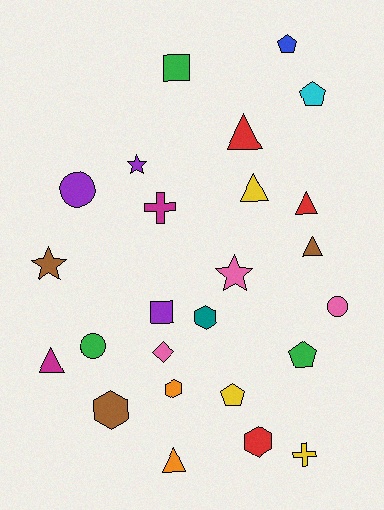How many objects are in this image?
There are 25 objects.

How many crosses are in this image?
There are 2 crosses.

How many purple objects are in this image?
There are 3 purple objects.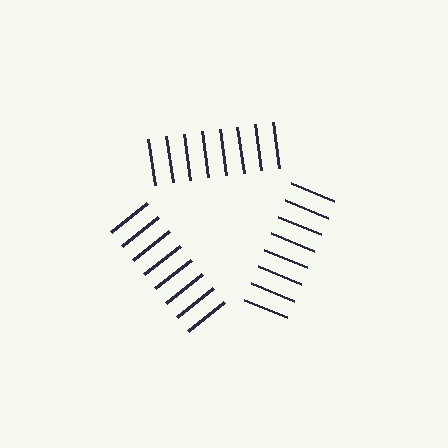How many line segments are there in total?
24 — 8 along each of the 3 edges.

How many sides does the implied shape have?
3 sides — the line-ends trace a triangle.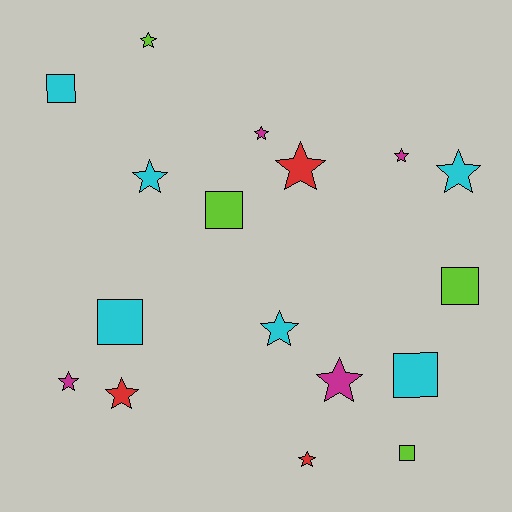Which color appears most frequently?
Cyan, with 6 objects.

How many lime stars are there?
There is 1 lime star.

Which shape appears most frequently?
Star, with 11 objects.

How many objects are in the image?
There are 17 objects.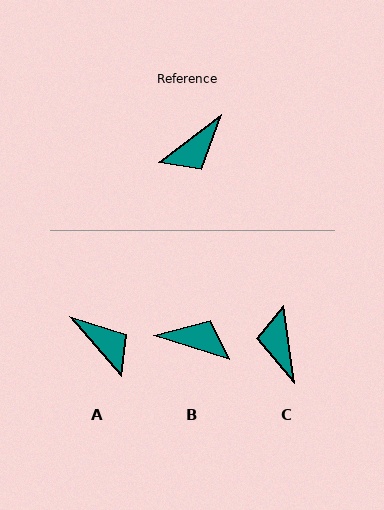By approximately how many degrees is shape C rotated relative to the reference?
Approximately 119 degrees clockwise.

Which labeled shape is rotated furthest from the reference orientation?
B, about 125 degrees away.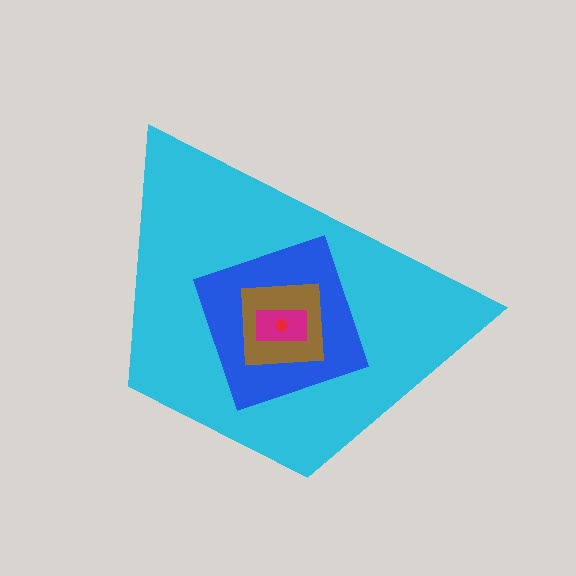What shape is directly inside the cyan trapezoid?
The blue diamond.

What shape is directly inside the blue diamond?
The brown square.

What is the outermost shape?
The cyan trapezoid.